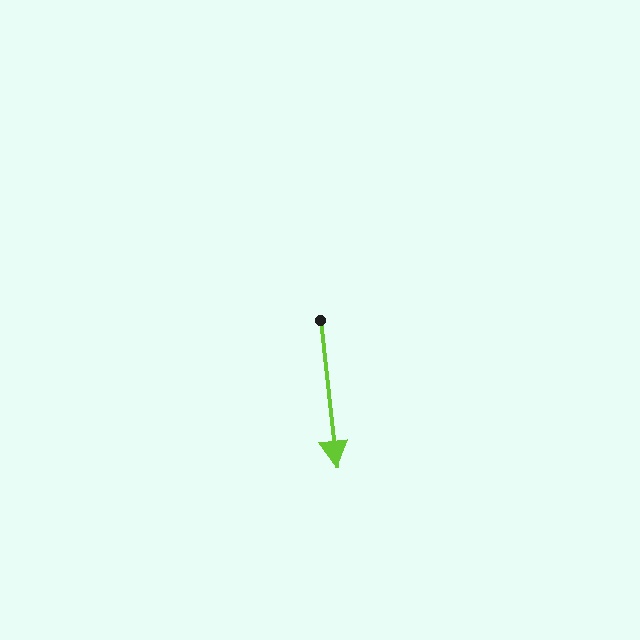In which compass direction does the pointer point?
South.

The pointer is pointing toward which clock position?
Roughly 6 o'clock.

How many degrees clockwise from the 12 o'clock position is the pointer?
Approximately 174 degrees.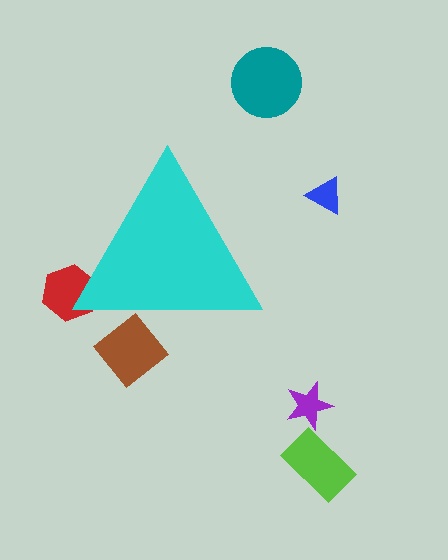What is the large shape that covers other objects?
A cyan triangle.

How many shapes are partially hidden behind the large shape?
2 shapes are partially hidden.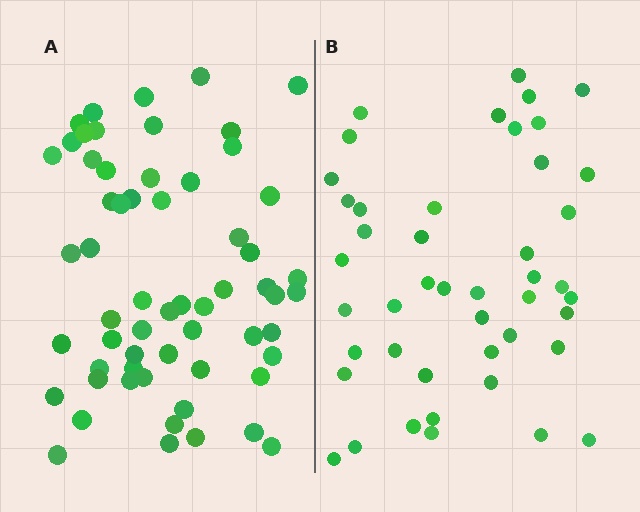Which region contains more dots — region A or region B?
Region A (the left region) has more dots.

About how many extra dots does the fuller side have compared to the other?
Region A has approximately 15 more dots than region B.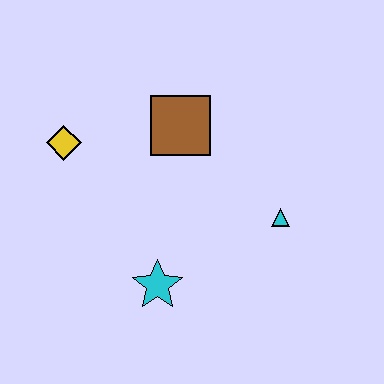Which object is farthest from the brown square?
The cyan star is farthest from the brown square.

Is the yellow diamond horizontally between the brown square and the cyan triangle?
No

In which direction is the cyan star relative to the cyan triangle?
The cyan star is to the left of the cyan triangle.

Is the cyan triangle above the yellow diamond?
No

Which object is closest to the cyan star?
The cyan triangle is closest to the cyan star.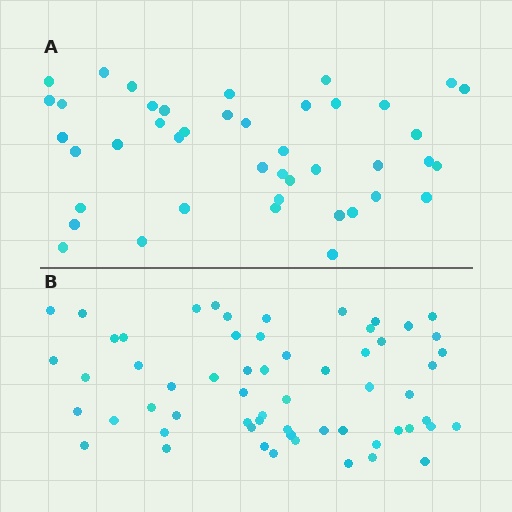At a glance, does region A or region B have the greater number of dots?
Region B (the bottom region) has more dots.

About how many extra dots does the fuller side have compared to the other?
Region B has approximately 15 more dots than region A.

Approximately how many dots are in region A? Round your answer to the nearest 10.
About 40 dots. (The exact count is 43, which rounds to 40.)